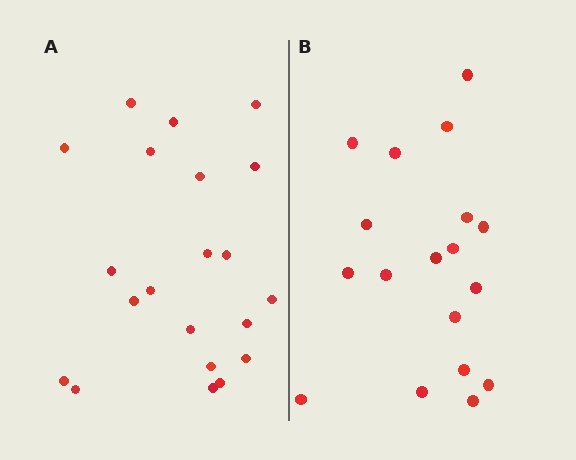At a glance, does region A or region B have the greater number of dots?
Region A (the left region) has more dots.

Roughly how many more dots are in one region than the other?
Region A has just a few more — roughly 2 or 3 more dots than region B.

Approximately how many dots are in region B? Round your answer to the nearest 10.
About 20 dots. (The exact count is 18, which rounds to 20.)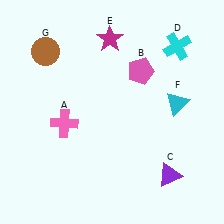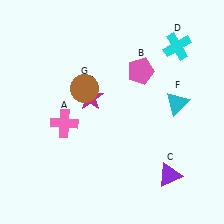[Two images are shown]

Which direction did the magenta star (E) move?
The magenta star (E) moved down.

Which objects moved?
The objects that moved are: the magenta star (E), the brown circle (G).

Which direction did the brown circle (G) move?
The brown circle (G) moved right.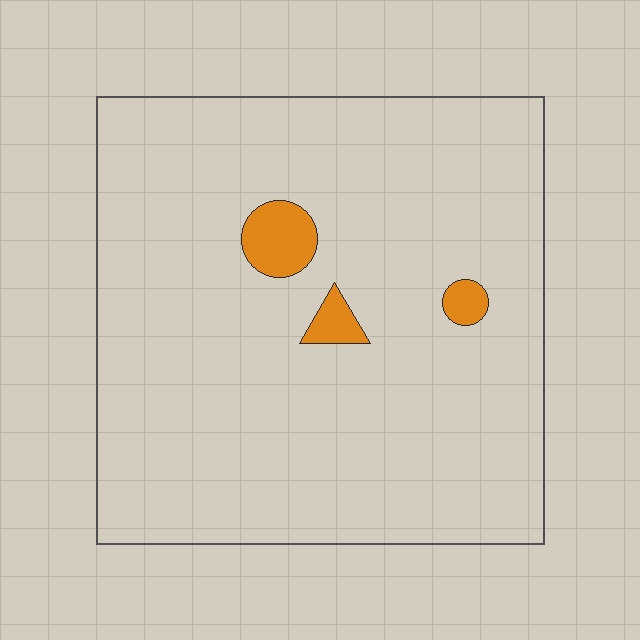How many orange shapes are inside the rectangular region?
3.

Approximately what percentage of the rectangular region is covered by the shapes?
Approximately 5%.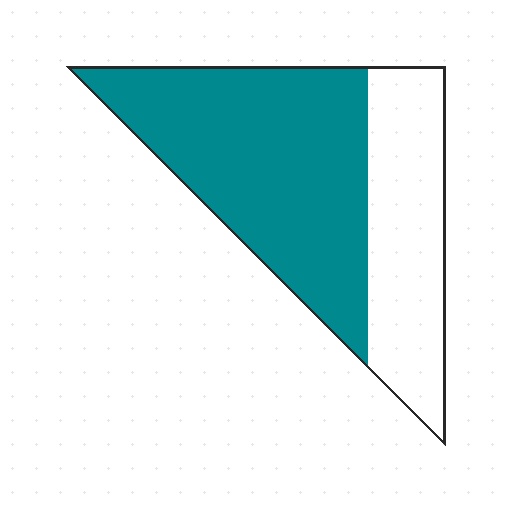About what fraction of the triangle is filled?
About five eighths (5/8).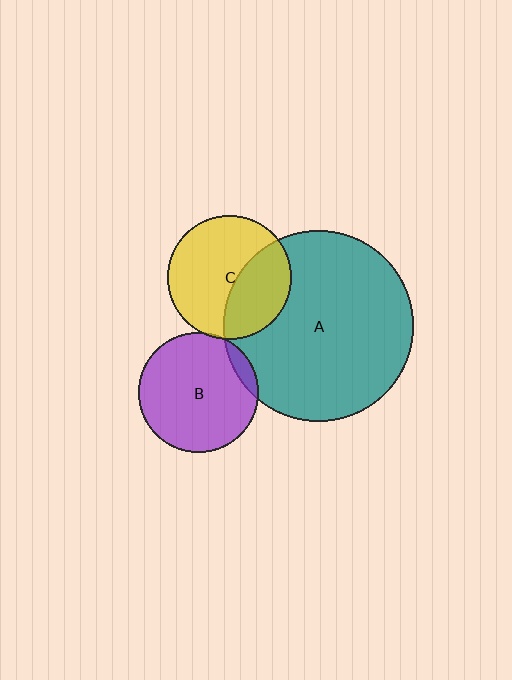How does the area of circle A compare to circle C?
Approximately 2.4 times.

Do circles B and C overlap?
Yes.